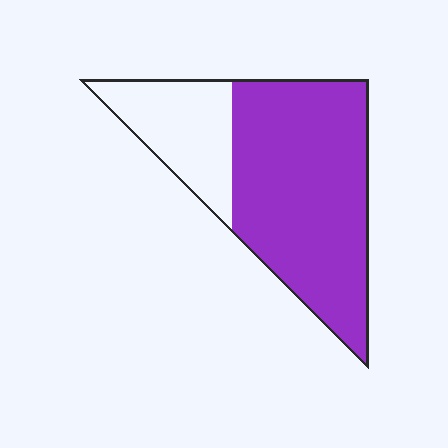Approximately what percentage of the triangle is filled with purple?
Approximately 70%.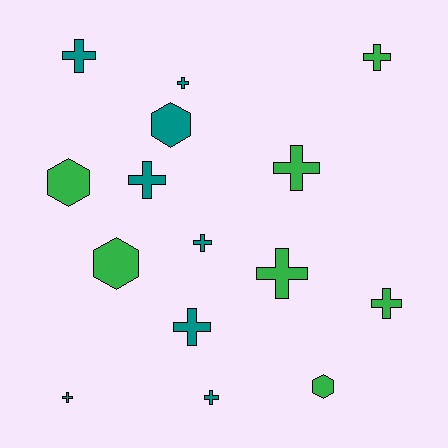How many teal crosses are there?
There are 7 teal crosses.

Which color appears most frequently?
Teal, with 8 objects.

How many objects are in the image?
There are 15 objects.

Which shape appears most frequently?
Cross, with 11 objects.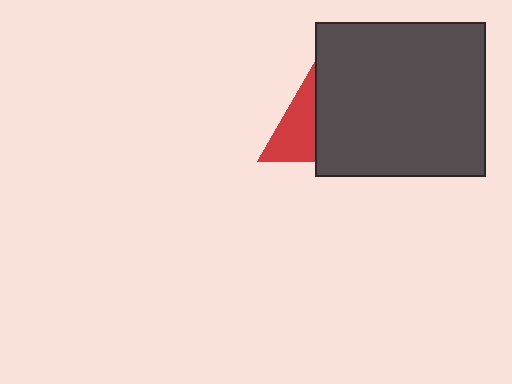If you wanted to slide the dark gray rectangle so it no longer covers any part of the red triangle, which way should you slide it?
Slide it right — that is the most direct way to separate the two shapes.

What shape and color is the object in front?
The object in front is a dark gray rectangle.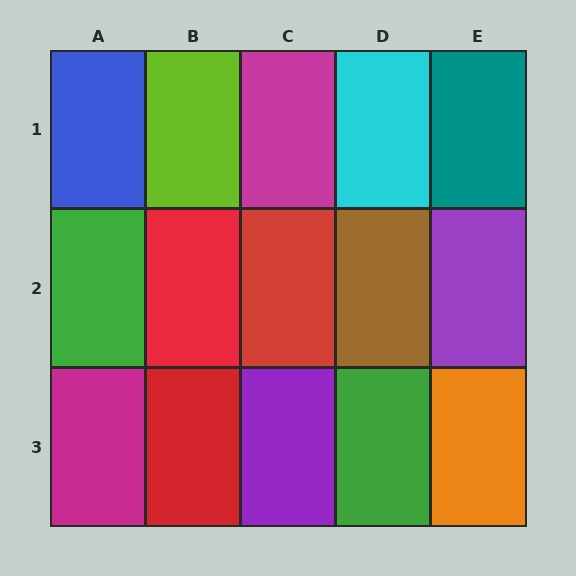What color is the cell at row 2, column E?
Purple.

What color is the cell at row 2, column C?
Red.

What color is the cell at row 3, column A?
Magenta.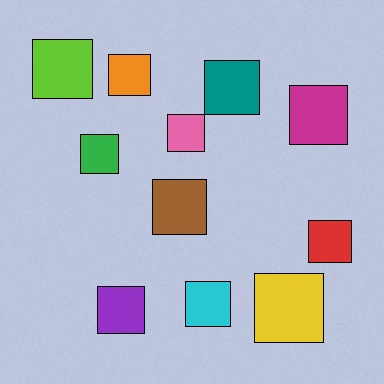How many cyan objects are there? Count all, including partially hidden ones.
There is 1 cyan object.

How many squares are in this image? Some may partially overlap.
There are 11 squares.